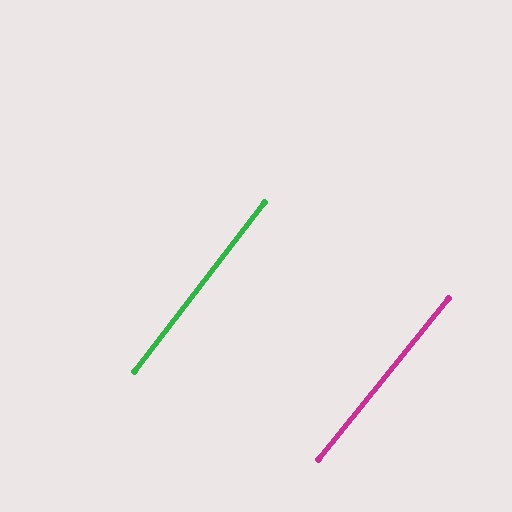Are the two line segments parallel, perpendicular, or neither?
Parallel — their directions differ by only 1.1°.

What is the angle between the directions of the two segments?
Approximately 1 degree.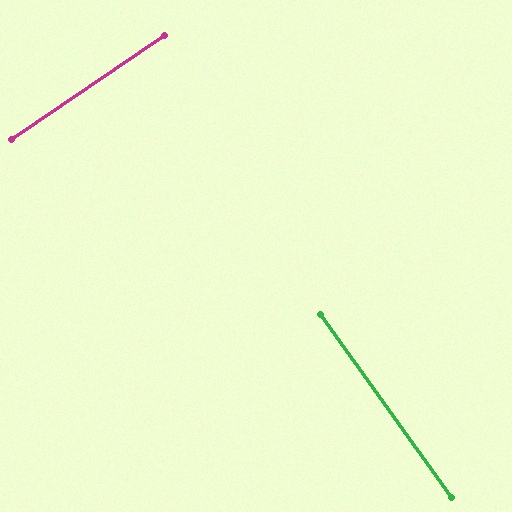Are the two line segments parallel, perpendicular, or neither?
Perpendicular — they meet at approximately 89°.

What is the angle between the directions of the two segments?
Approximately 89 degrees.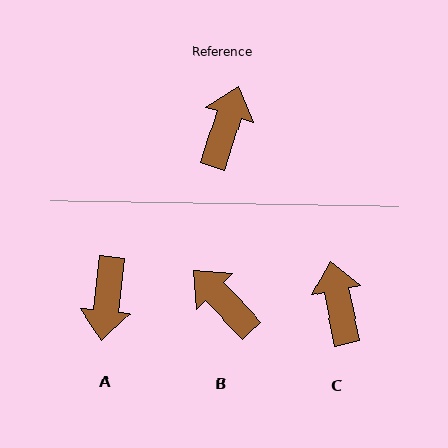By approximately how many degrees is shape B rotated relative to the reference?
Approximately 62 degrees counter-clockwise.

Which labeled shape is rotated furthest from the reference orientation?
A, about 169 degrees away.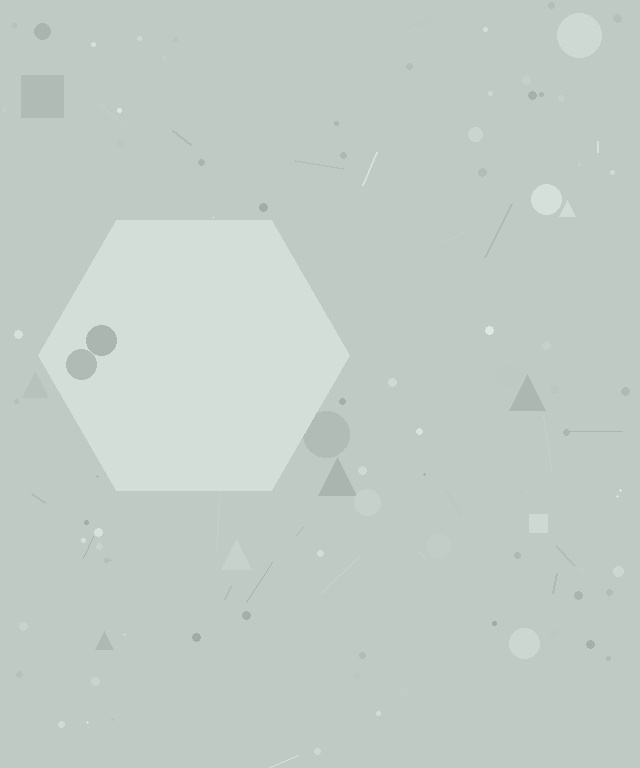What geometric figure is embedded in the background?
A hexagon is embedded in the background.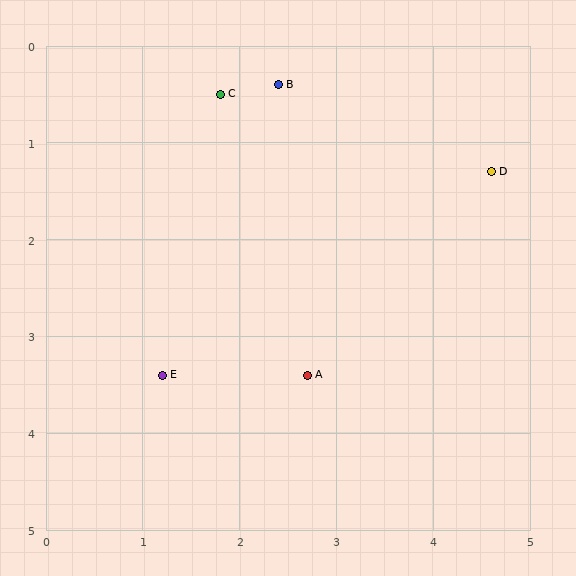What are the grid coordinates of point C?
Point C is at approximately (1.8, 0.5).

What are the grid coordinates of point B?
Point B is at approximately (2.4, 0.4).